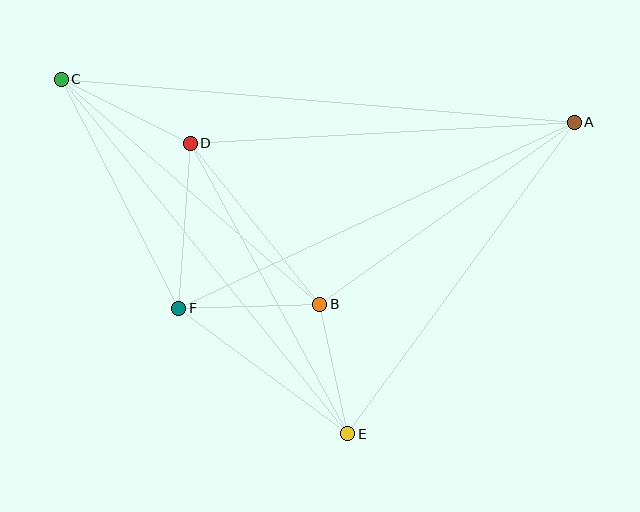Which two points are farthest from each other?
Points A and C are farthest from each other.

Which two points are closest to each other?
Points B and E are closest to each other.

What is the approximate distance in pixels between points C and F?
The distance between C and F is approximately 258 pixels.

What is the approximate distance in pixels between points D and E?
The distance between D and E is approximately 330 pixels.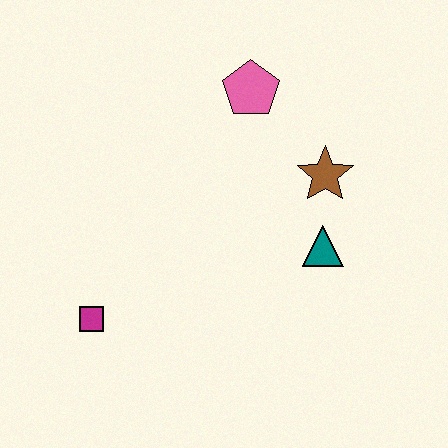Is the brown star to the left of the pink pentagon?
No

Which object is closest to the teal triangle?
The brown star is closest to the teal triangle.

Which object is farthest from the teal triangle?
The magenta square is farthest from the teal triangle.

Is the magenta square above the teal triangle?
No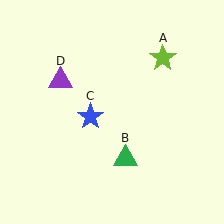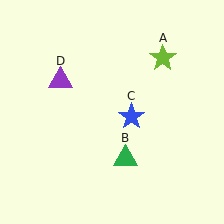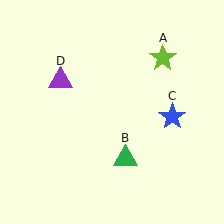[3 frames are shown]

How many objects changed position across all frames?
1 object changed position: blue star (object C).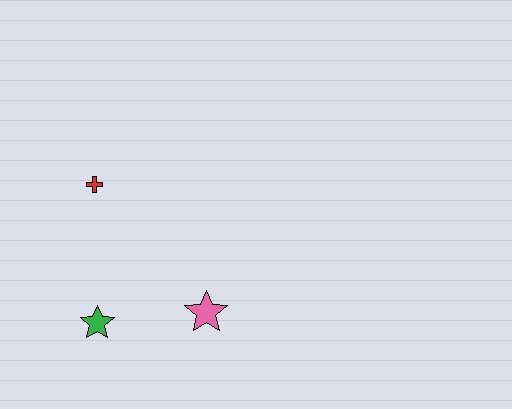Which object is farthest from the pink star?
The red cross is farthest from the pink star.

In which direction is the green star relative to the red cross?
The green star is below the red cross.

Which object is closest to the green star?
The pink star is closest to the green star.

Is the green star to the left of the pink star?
Yes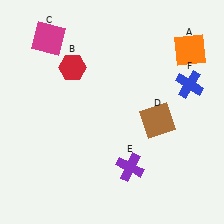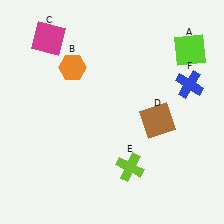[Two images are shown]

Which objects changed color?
A changed from orange to lime. B changed from red to orange. E changed from purple to lime.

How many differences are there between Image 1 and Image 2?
There are 3 differences between the two images.